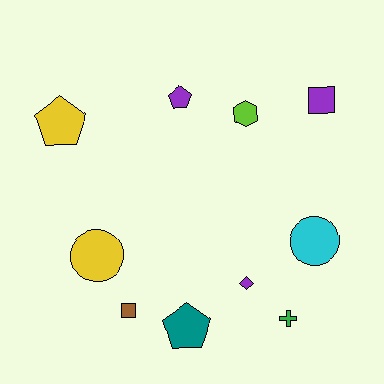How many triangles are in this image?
There are no triangles.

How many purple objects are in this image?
There are 3 purple objects.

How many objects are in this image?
There are 10 objects.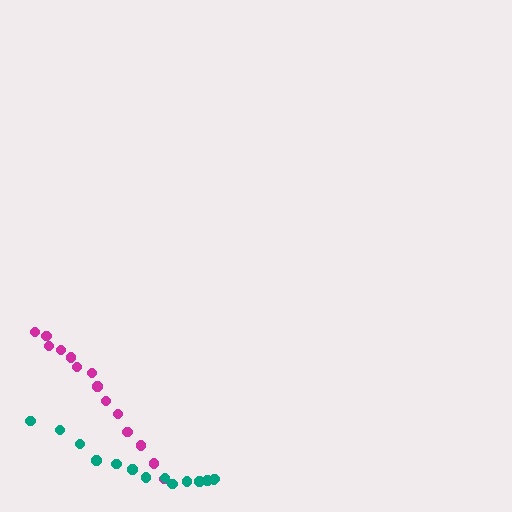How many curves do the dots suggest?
There are 2 distinct paths.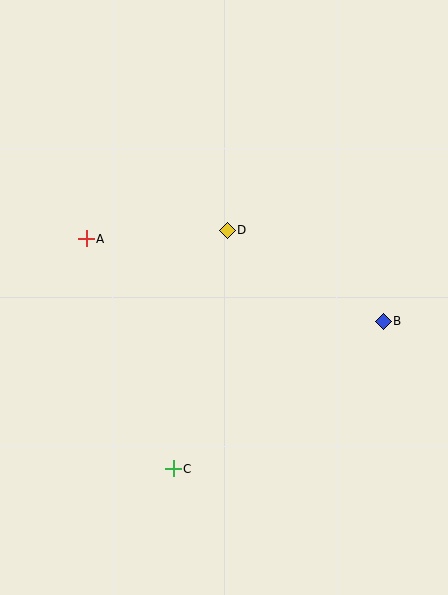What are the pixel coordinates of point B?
Point B is at (383, 321).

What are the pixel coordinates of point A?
Point A is at (86, 239).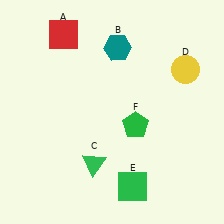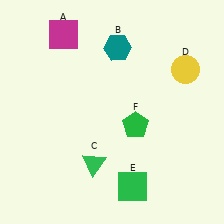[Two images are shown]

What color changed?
The square (A) changed from red in Image 1 to magenta in Image 2.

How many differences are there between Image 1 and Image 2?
There is 1 difference between the two images.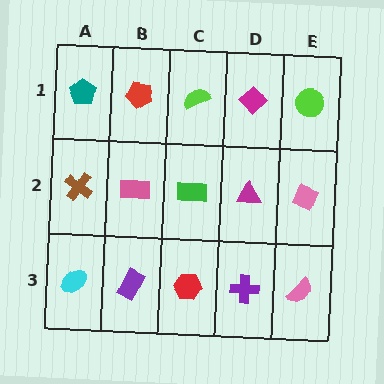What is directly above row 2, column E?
A lime circle.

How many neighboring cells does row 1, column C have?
3.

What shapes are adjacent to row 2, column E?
A lime circle (row 1, column E), a pink semicircle (row 3, column E), a magenta triangle (row 2, column D).